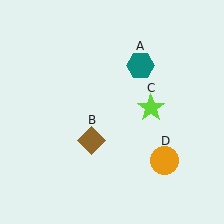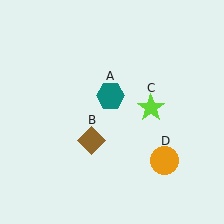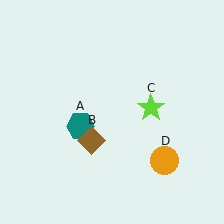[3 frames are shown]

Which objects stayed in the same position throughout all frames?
Brown diamond (object B) and lime star (object C) and orange circle (object D) remained stationary.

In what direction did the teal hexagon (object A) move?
The teal hexagon (object A) moved down and to the left.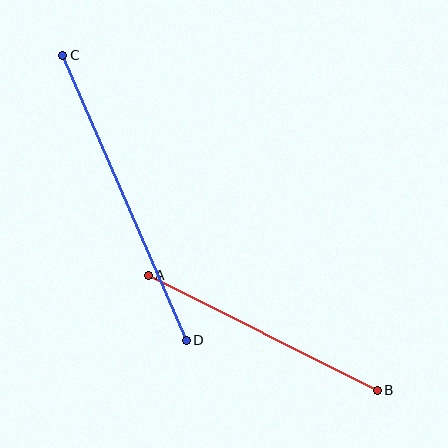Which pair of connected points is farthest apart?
Points C and D are farthest apart.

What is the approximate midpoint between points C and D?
The midpoint is at approximately (125, 198) pixels.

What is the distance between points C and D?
The distance is approximately 310 pixels.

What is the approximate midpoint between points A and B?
The midpoint is at approximately (263, 333) pixels.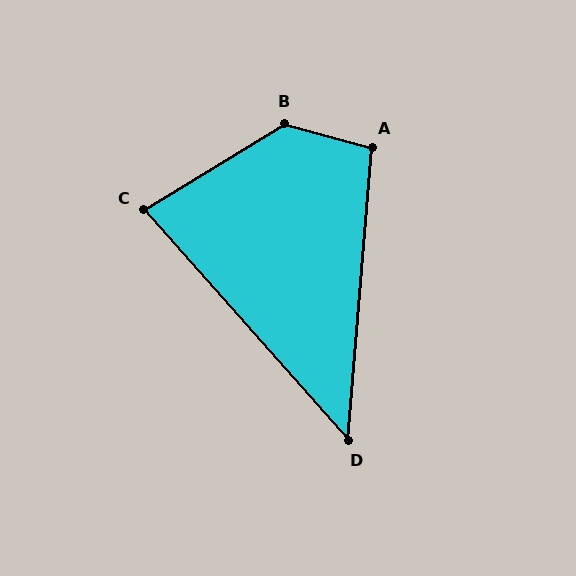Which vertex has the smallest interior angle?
D, at approximately 46 degrees.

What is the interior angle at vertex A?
Approximately 100 degrees (obtuse).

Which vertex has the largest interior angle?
B, at approximately 134 degrees.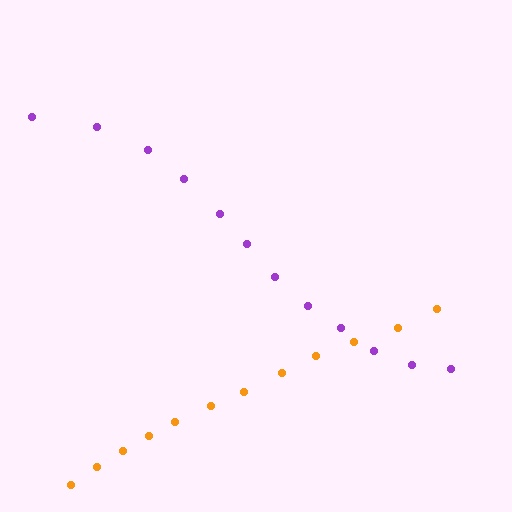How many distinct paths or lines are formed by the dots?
There are 2 distinct paths.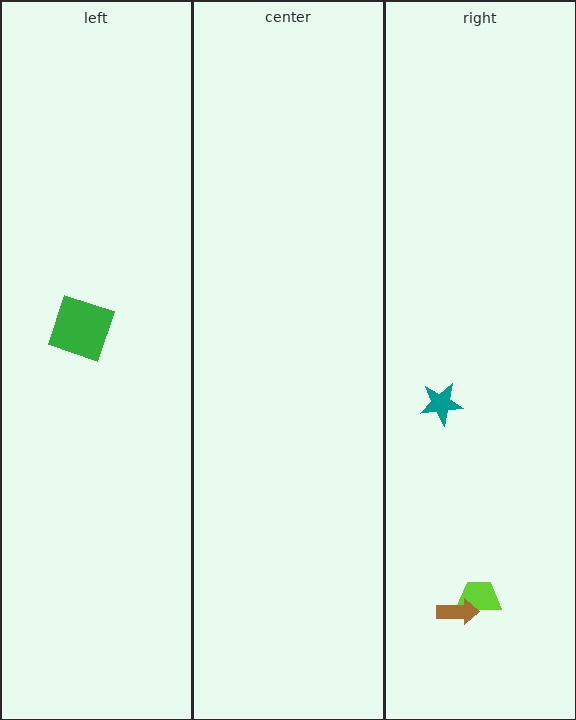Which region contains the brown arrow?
The right region.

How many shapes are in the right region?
3.